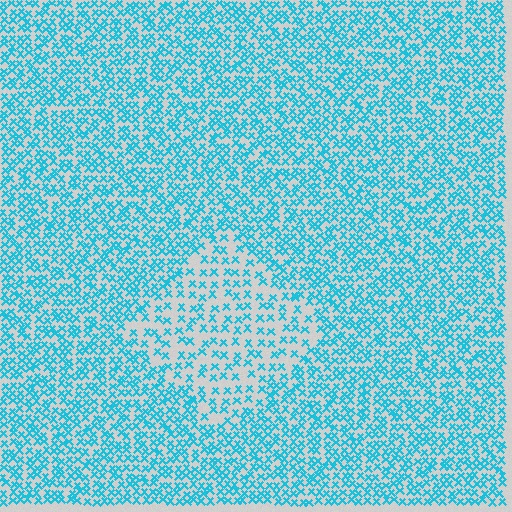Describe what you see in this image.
The image contains small cyan elements arranged at two different densities. A diamond-shaped region is visible where the elements are less densely packed than the surrounding area.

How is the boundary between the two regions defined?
The boundary is defined by a change in element density (approximately 2.0x ratio). All elements are the same color, size, and shape.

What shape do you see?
I see a diamond.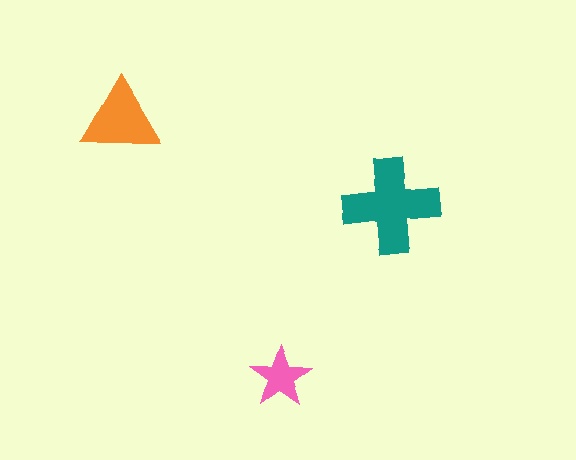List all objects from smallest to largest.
The pink star, the orange triangle, the teal cross.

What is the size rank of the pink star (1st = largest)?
3rd.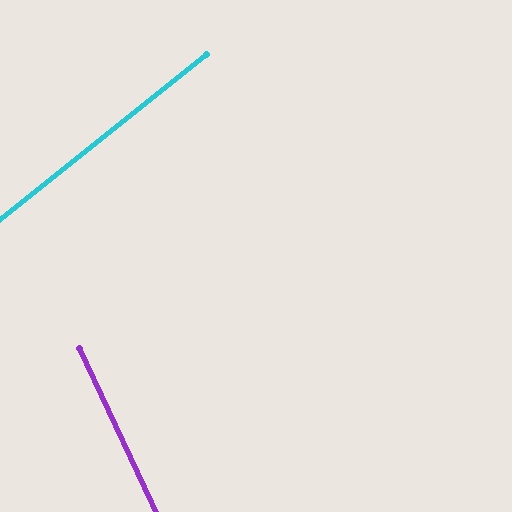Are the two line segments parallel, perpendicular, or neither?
Neither parallel nor perpendicular — they differ by about 77°.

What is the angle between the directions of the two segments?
Approximately 77 degrees.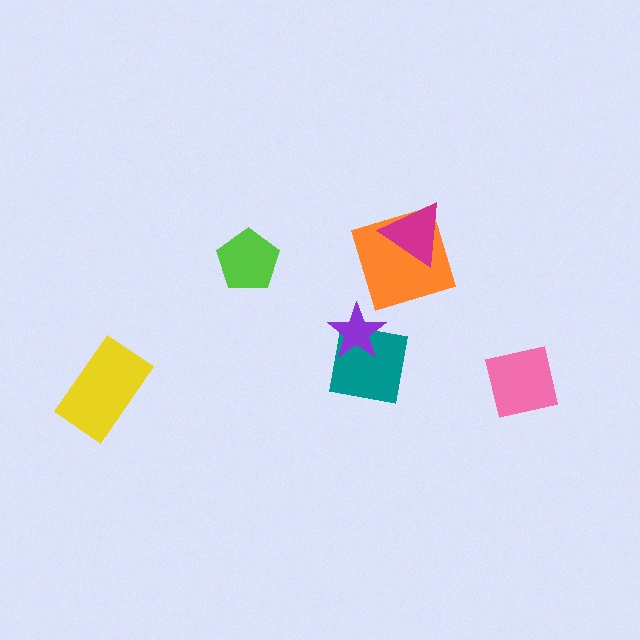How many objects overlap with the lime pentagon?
0 objects overlap with the lime pentagon.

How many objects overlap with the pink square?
0 objects overlap with the pink square.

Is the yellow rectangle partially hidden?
No, no other shape covers it.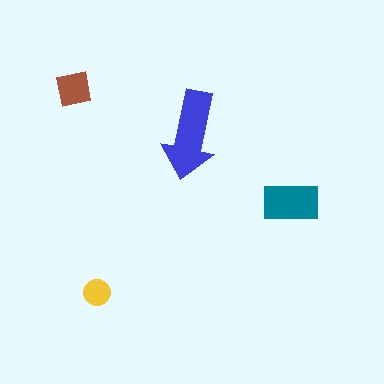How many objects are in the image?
There are 4 objects in the image.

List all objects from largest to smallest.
The blue arrow, the teal rectangle, the brown square, the yellow circle.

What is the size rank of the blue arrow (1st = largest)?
1st.